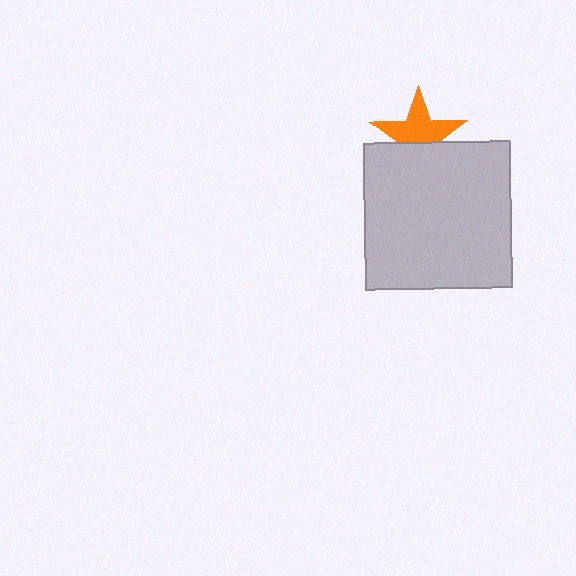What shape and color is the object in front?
The object in front is a light gray square.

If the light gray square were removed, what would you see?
You would see the complete orange star.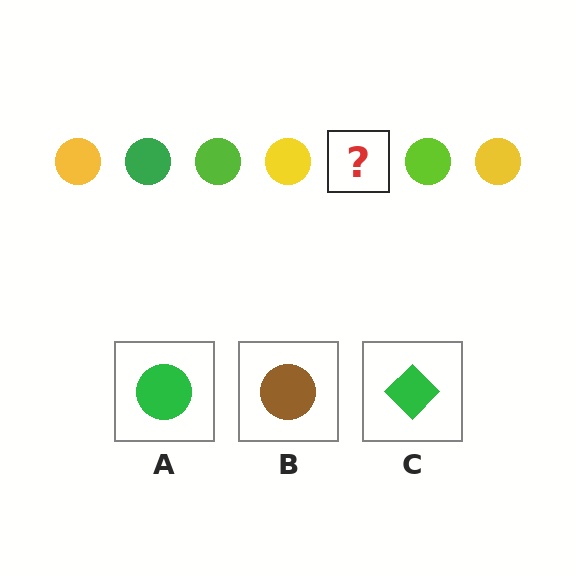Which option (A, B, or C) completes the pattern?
A.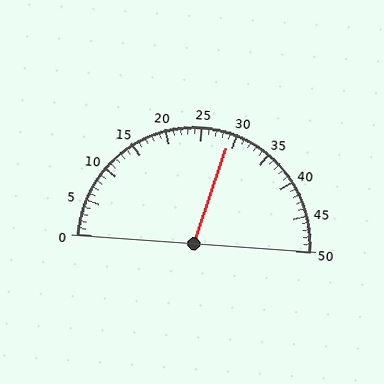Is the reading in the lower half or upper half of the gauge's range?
The reading is in the upper half of the range (0 to 50).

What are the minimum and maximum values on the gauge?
The gauge ranges from 0 to 50.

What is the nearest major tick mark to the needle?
The nearest major tick mark is 30.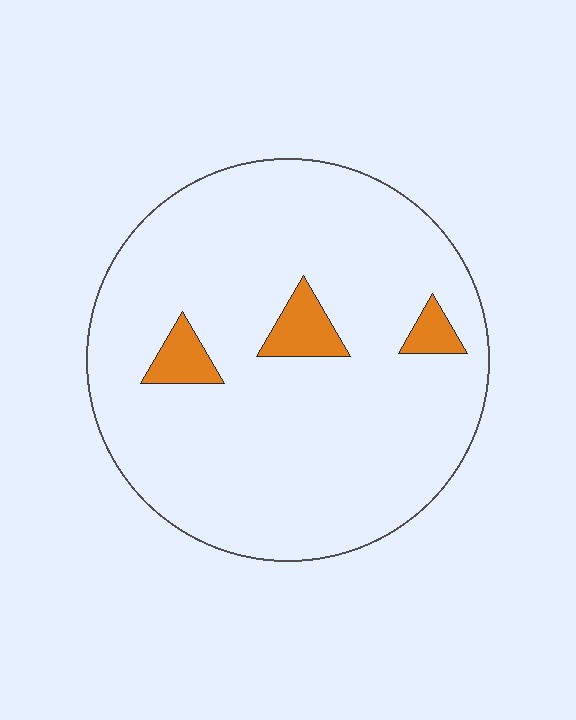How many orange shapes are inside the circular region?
3.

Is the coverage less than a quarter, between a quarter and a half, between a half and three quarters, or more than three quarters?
Less than a quarter.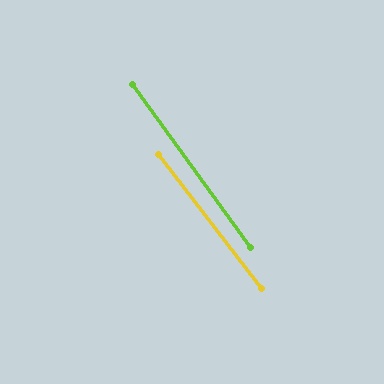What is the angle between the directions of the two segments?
Approximately 2 degrees.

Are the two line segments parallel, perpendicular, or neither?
Parallel — their directions differ by only 1.7°.